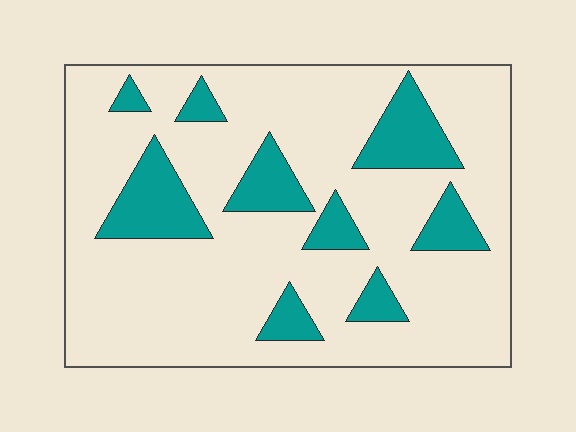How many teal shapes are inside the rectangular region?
9.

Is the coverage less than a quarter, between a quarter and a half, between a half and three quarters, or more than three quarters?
Less than a quarter.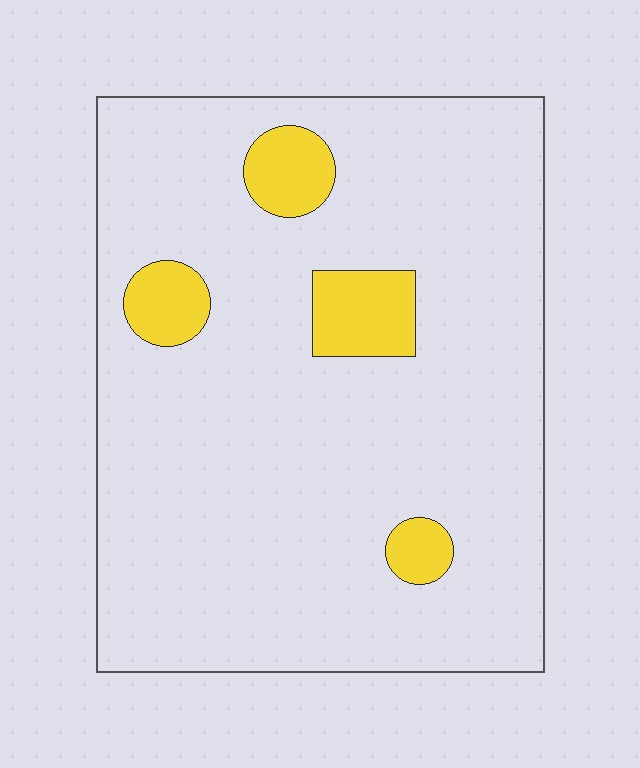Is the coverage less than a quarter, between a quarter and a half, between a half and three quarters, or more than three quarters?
Less than a quarter.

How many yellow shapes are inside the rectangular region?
4.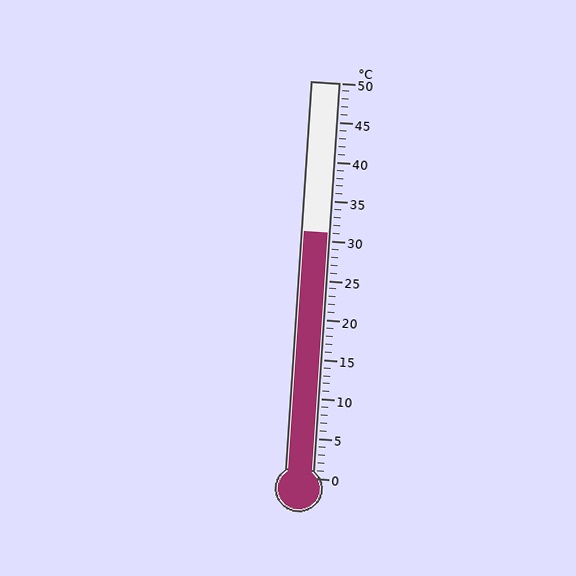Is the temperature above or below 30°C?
The temperature is above 30°C.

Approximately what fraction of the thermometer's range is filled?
The thermometer is filled to approximately 60% of its range.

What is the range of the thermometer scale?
The thermometer scale ranges from 0°C to 50°C.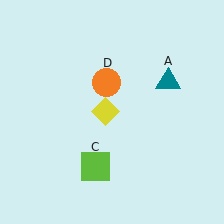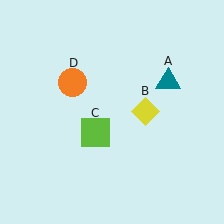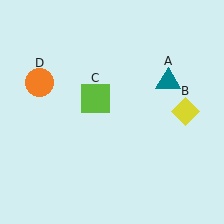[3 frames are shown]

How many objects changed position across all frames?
3 objects changed position: yellow diamond (object B), lime square (object C), orange circle (object D).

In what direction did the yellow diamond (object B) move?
The yellow diamond (object B) moved right.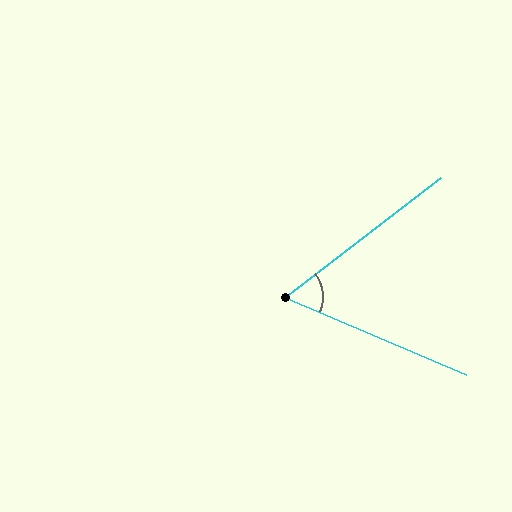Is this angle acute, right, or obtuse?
It is acute.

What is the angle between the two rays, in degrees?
Approximately 61 degrees.